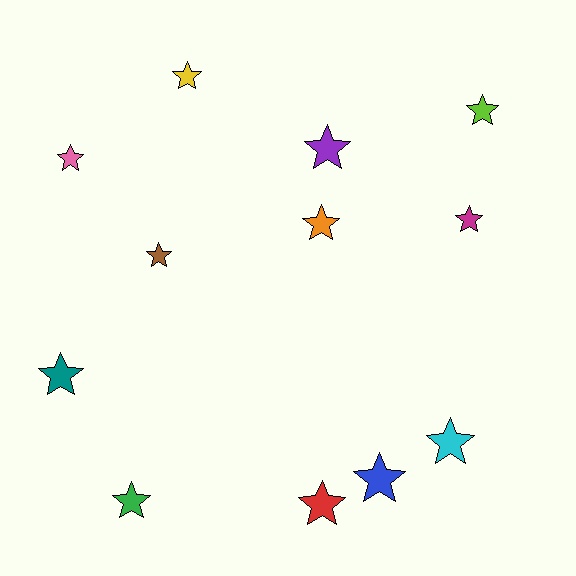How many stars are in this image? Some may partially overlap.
There are 12 stars.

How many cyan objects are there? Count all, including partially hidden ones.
There is 1 cyan object.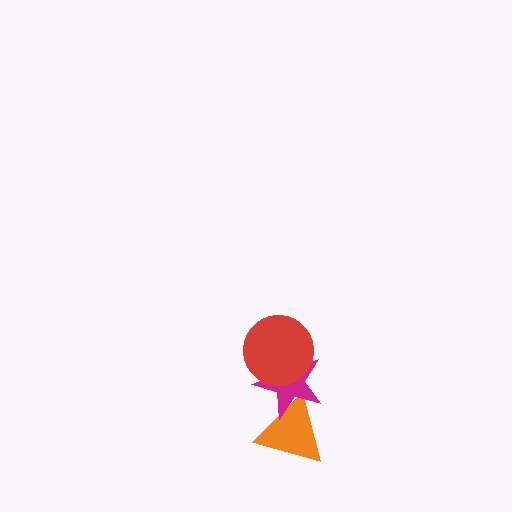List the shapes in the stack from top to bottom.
From top to bottom: the red circle, the magenta star, the orange triangle.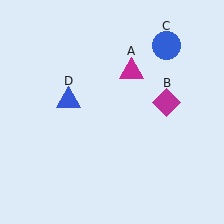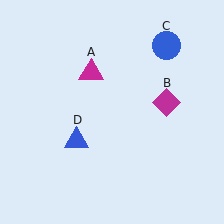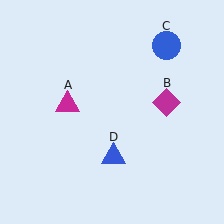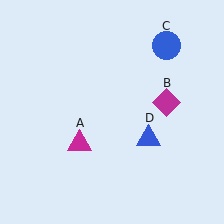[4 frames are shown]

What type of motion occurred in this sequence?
The magenta triangle (object A), blue triangle (object D) rotated counterclockwise around the center of the scene.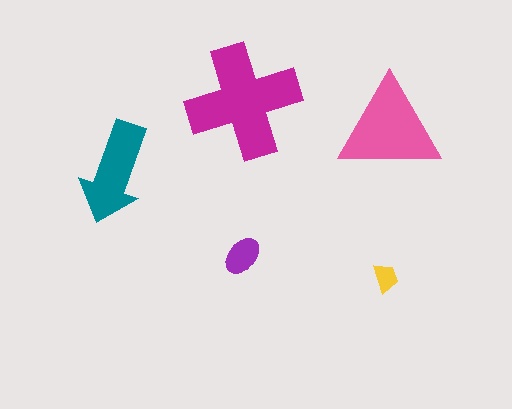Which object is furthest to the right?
The pink triangle is rightmost.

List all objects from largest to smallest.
The magenta cross, the pink triangle, the teal arrow, the purple ellipse, the yellow trapezoid.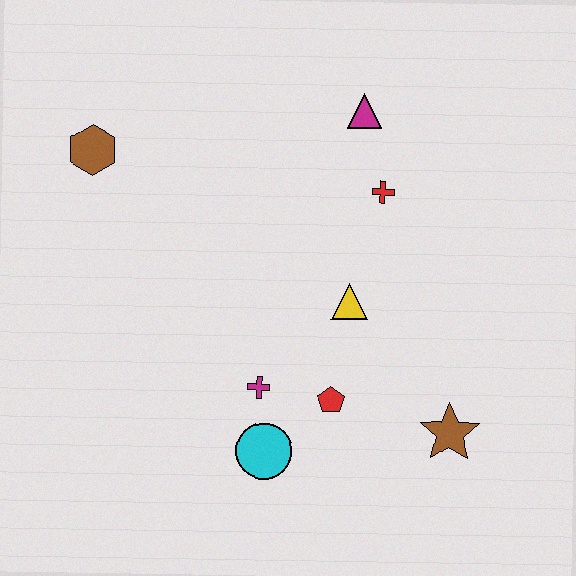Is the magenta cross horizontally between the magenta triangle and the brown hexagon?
Yes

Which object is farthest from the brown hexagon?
The brown star is farthest from the brown hexagon.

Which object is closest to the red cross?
The magenta triangle is closest to the red cross.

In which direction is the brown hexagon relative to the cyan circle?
The brown hexagon is above the cyan circle.